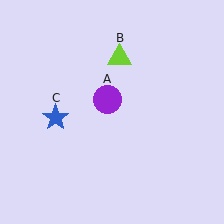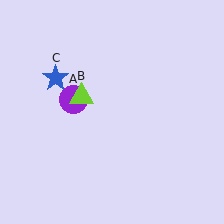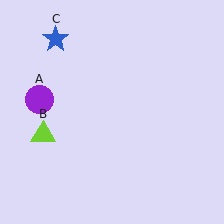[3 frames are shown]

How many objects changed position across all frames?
3 objects changed position: purple circle (object A), lime triangle (object B), blue star (object C).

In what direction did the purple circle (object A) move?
The purple circle (object A) moved left.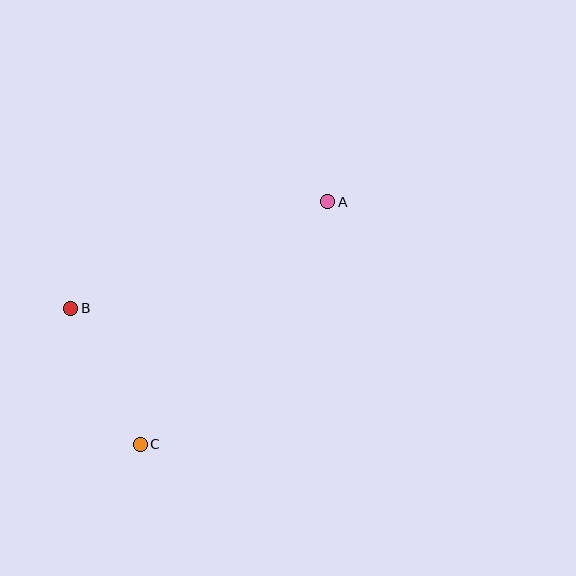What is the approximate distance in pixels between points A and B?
The distance between A and B is approximately 278 pixels.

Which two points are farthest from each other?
Points A and C are farthest from each other.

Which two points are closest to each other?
Points B and C are closest to each other.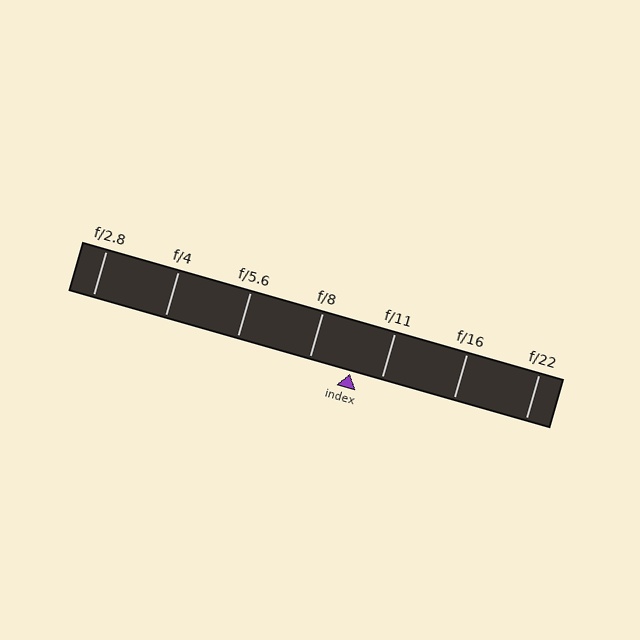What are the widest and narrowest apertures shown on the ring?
The widest aperture shown is f/2.8 and the narrowest is f/22.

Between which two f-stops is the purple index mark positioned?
The index mark is between f/8 and f/11.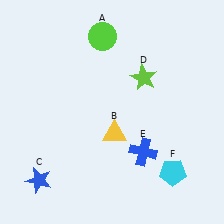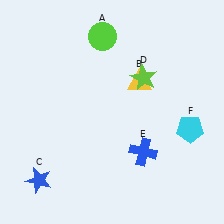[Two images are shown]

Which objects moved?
The objects that moved are: the yellow triangle (B), the cyan pentagon (F).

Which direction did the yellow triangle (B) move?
The yellow triangle (B) moved up.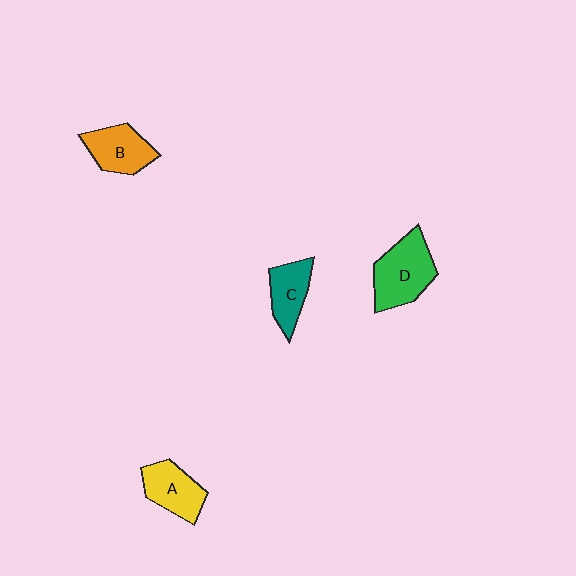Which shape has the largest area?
Shape D (green).